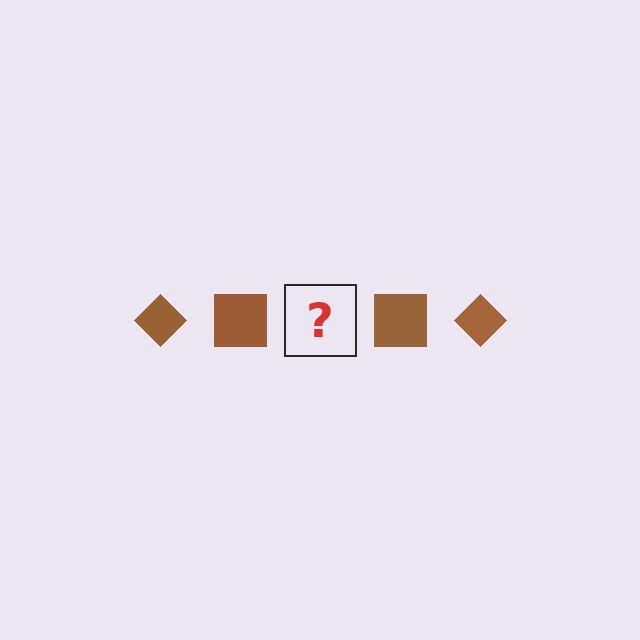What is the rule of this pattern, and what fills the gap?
The rule is that the pattern cycles through diamond, square shapes in brown. The gap should be filled with a brown diamond.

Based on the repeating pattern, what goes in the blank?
The blank should be a brown diamond.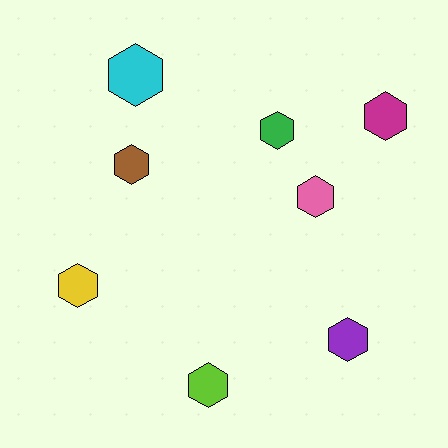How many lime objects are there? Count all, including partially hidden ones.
There is 1 lime object.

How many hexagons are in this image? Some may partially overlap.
There are 8 hexagons.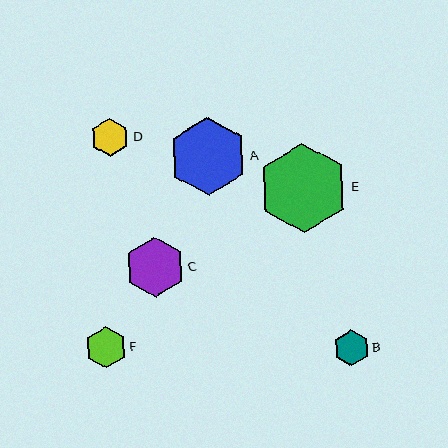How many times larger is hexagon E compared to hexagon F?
Hexagon E is approximately 2.2 times the size of hexagon F.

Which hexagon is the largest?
Hexagon E is the largest with a size of approximately 89 pixels.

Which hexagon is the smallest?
Hexagon B is the smallest with a size of approximately 35 pixels.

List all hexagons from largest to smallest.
From largest to smallest: E, A, C, F, D, B.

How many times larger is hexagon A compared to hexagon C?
Hexagon A is approximately 1.3 times the size of hexagon C.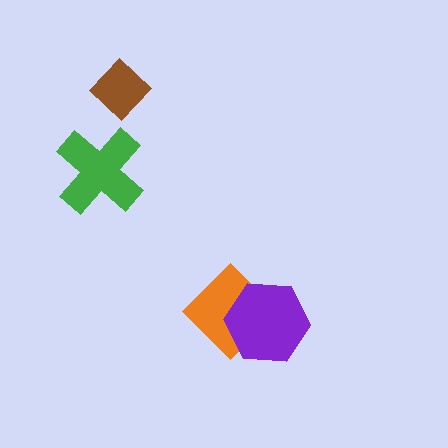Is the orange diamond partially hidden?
Yes, it is partially covered by another shape.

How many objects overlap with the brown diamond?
0 objects overlap with the brown diamond.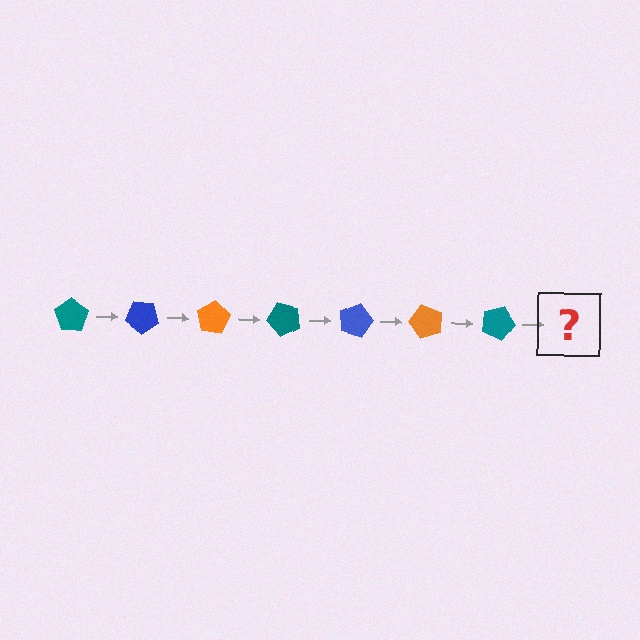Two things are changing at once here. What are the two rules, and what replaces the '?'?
The two rules are that it rotates 40 degrees each step and the color cycles through teal, blue, and orange. The '?' should be a blue pentagon, rotated 280 degrees from the start.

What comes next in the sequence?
The next element should be a blue pentagon, rotated 280 degrees from the start.